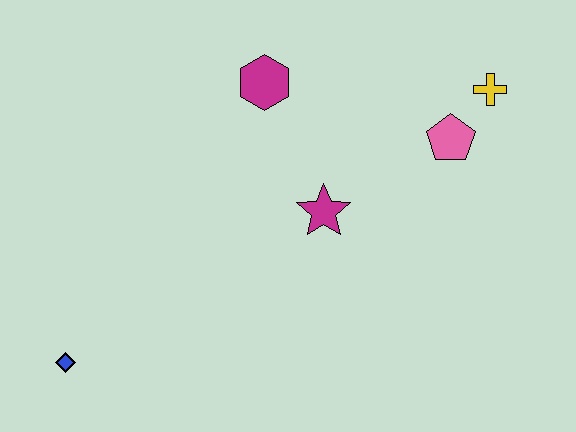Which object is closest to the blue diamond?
The magenta star is closest to the blue diamond.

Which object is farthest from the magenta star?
The blue diamond is farthest from the magenta star.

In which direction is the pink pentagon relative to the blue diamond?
The pink pentagon is to the right of the blue diamond.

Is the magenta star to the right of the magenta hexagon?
Yes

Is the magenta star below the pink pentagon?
Yes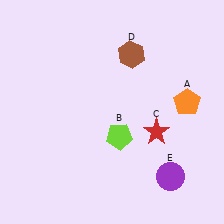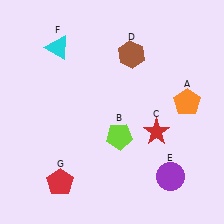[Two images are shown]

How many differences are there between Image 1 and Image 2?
There are 2 differences between the two images.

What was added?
A cyan triangle (F), a red pentagon (G) were added in Image 2.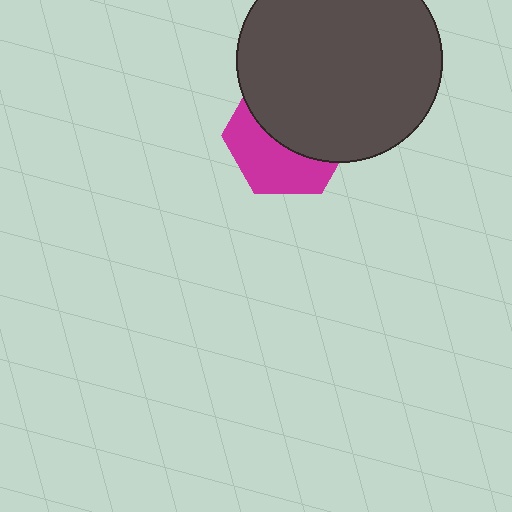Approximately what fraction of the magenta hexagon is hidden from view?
Roughly 56% of the magenta hexagon is hidden behind the dark gray circle.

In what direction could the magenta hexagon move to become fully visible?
The magenta hexagon could move down. That would shift it out from behind the dark gray circle entirely.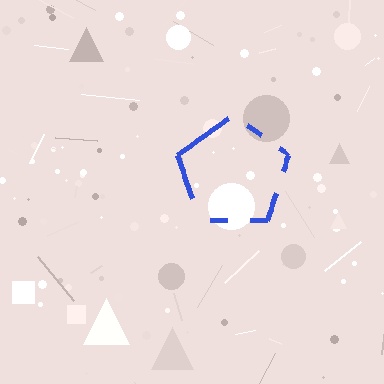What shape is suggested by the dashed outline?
The dashed outline suggests a pentagon.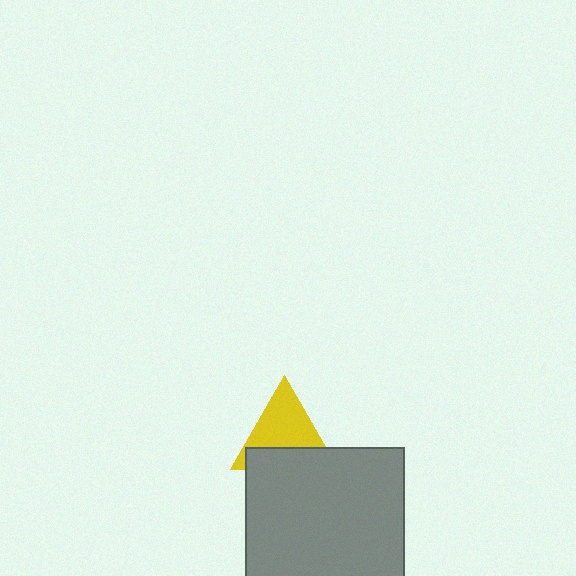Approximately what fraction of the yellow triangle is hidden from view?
Roughly 37% of the yellow triangle is hidden behind the gray square.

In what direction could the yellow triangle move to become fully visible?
The yellow triangle could move up. That would shift it out from behind the gray square entirely.